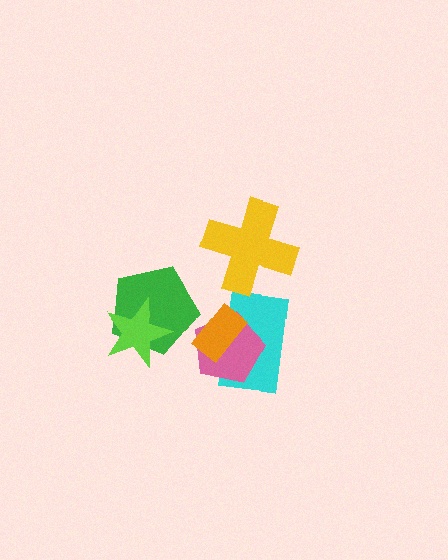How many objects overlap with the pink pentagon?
2 objects overlap with the pink pentagon.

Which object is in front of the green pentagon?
The lime star is in front of the green pentagon.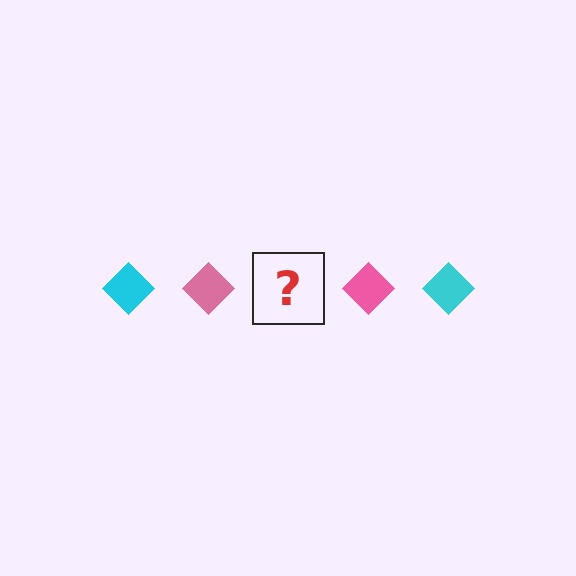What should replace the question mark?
The question mark should be replaced with a cyan diamond.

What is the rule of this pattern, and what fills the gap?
The rule is that the pattern cycles through cyan, pink diamonds. The gap should be filled with a cyan diamond.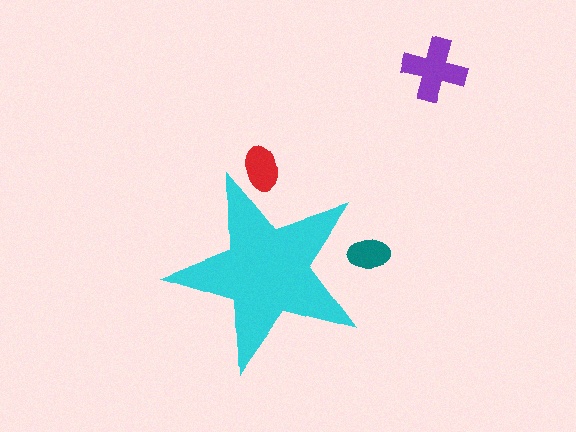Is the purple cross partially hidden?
No, the purple cross is fully visible.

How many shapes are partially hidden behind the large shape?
2 shapes are partially hidden.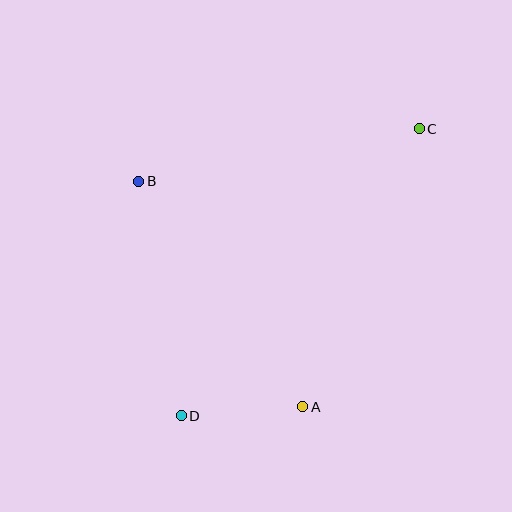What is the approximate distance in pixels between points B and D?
The distance between B and D is approximately 238 pixels.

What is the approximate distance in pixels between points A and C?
The distance between A and C is approximately 302 pixels.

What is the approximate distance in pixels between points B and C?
The distance between B and C is approximately 286 pixels.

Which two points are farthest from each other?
Points C and D are farthest from each other.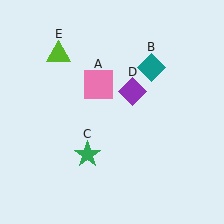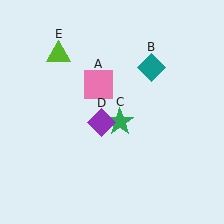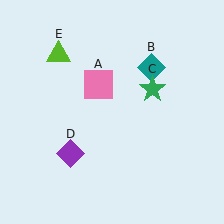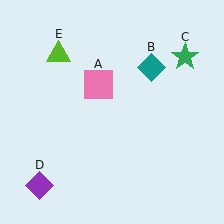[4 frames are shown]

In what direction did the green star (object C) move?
The green star (object C) moved up and to the right.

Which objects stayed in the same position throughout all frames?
Pink square (object A) and teal diamond (object B) and lime triangle (object E) remained stationary.